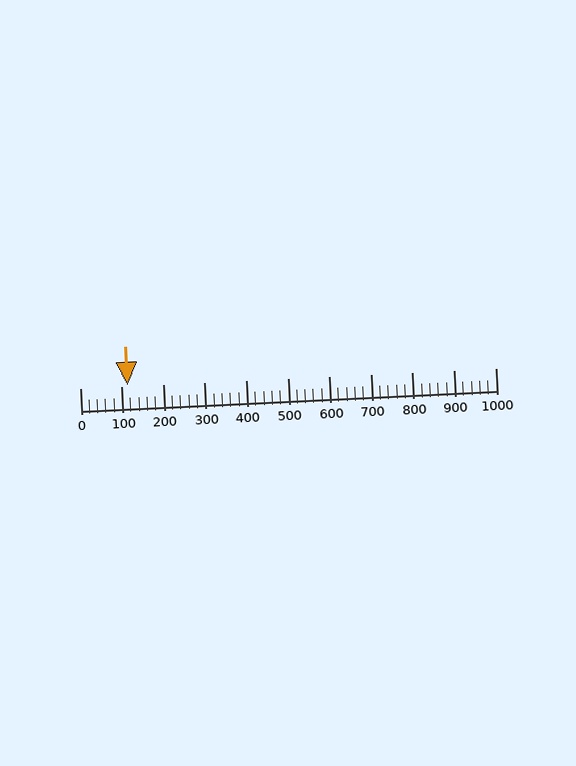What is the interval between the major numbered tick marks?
The major tick marks are spaced 100 units apart.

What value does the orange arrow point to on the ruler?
The orange arrow points to approximately 115.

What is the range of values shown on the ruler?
The ruler shows values from 0 to 1000.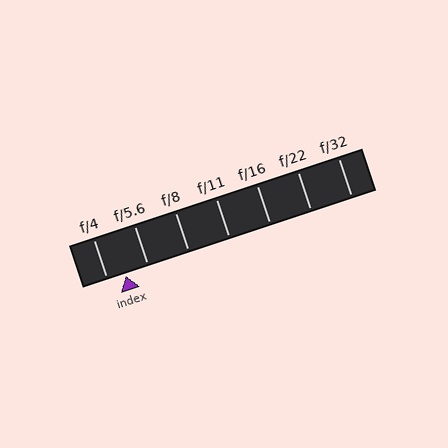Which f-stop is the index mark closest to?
The index mark is closest to f/4.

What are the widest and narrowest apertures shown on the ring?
The widest aperture shown is f/4 and the narrowest is f/32.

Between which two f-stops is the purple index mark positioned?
The index mark is between f/4 and f/5.6.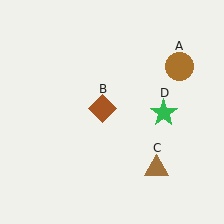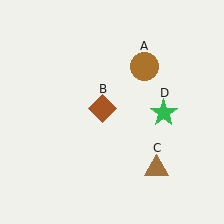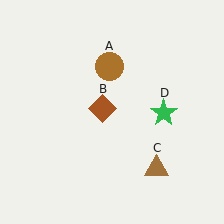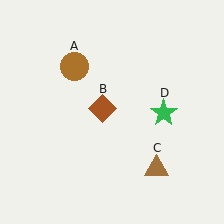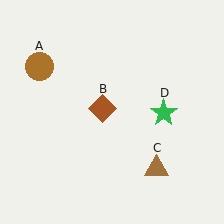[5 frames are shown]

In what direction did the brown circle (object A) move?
The brown circle (object A) moved left.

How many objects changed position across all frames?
1 object changed position: brown circle (object A).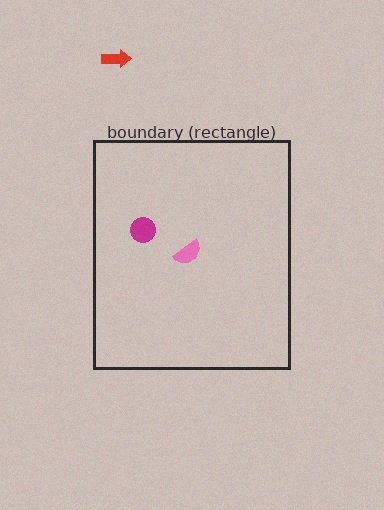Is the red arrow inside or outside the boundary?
Outside.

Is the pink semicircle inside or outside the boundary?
Inside.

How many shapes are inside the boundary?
2 inside, 1 outside.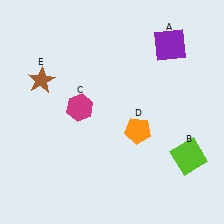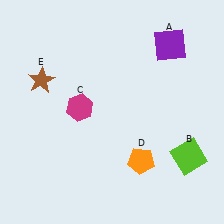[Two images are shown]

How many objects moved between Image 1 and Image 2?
1 object moved between the two images.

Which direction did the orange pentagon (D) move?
The orange pentagon (D) moved down.